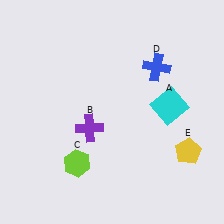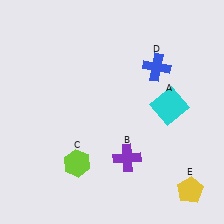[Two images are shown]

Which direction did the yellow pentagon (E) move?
The yellow pentagon (E) moved down.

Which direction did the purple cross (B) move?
The purple cross (B) moved right.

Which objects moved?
The objects that moved are: the purple cross (B), the yellow pentagon (E).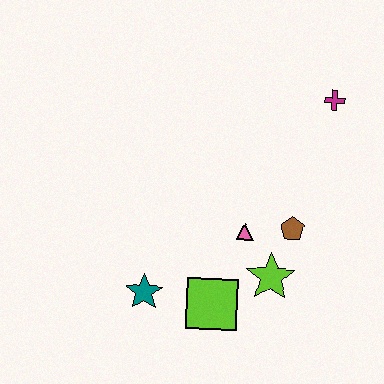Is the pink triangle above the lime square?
Yes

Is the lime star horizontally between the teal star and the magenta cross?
Yes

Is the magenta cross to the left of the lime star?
No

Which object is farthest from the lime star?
The magenta cross is farthest from the lime star.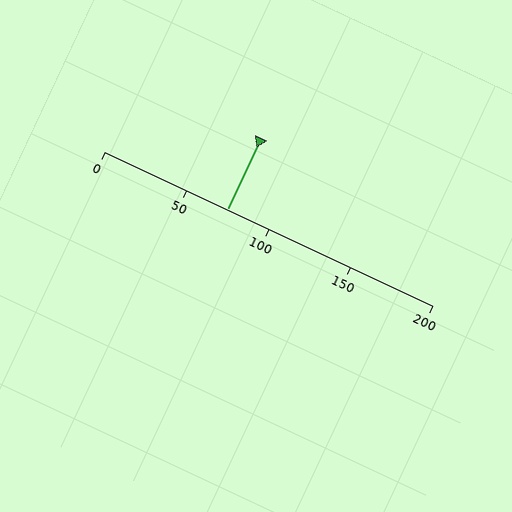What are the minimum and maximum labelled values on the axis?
The axis runs from 0 to 200.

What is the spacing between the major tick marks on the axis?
The major ticks are spaced 50 apart.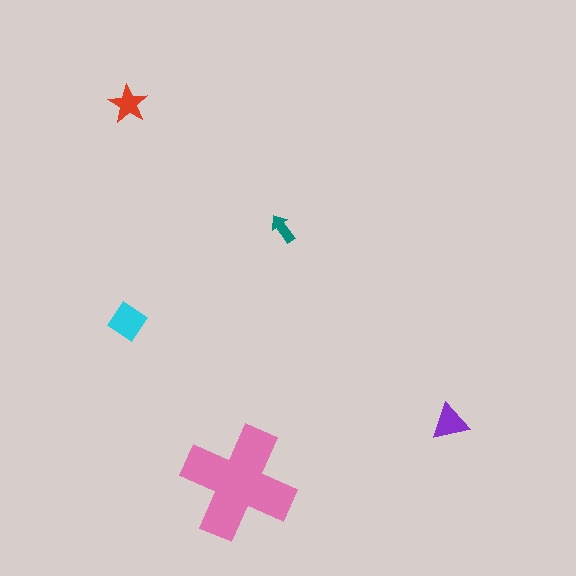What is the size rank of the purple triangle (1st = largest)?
3rd.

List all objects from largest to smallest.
The pink cross, the cyan diamond, the purple triangle, the red star, the teal arrow.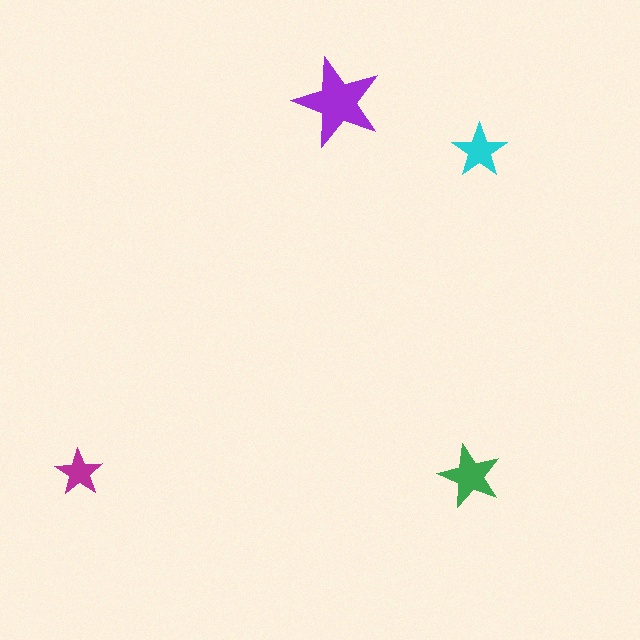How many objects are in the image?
There are 4 objects in the image.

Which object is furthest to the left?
The magenta star is leftmost.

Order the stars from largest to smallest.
the purple one, the green one, the cyan one, the magenta one.